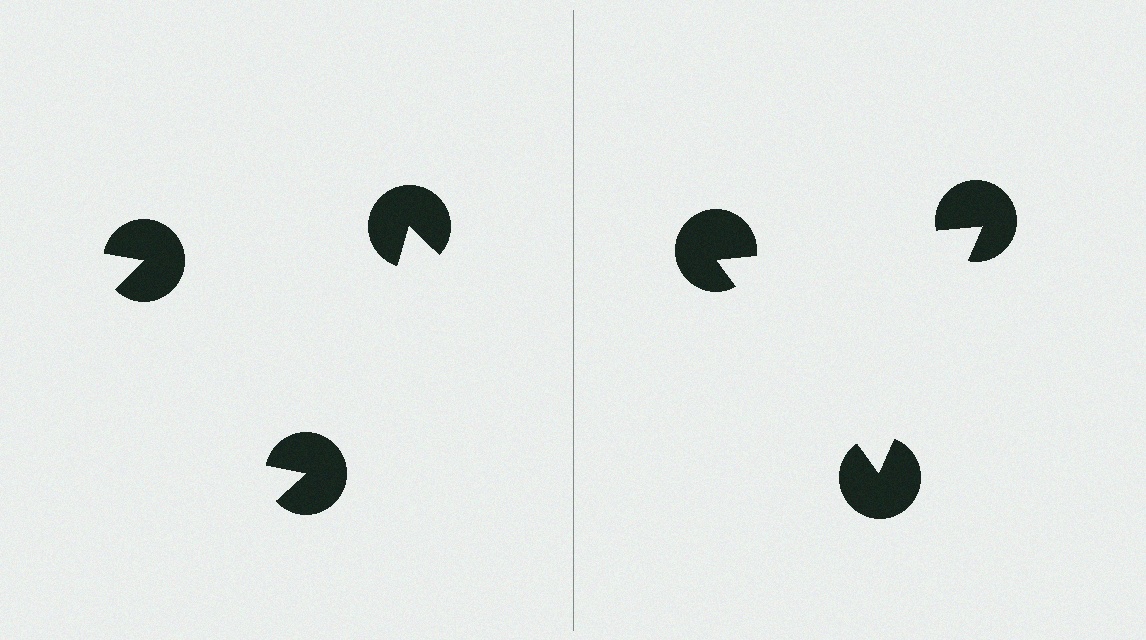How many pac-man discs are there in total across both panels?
6 — 3 on each side.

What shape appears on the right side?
An illusory triangle.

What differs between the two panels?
The pac-man discs are positioned identically on both sides; only the wedge orientations differ. On the right they align to a triangle; on the left they are misaligned.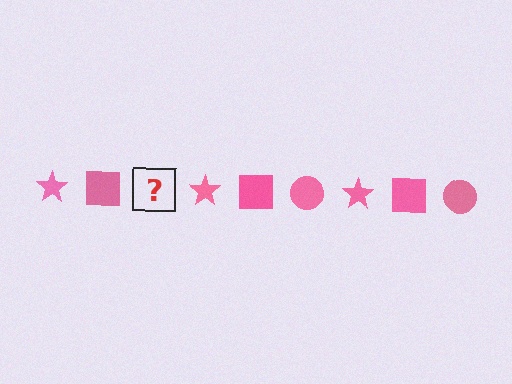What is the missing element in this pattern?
The missing element is a pink circle.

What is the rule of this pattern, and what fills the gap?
The rule is that the pattern cycles through star, square, circle shapes in pink. The gap should be filled with a pink circle.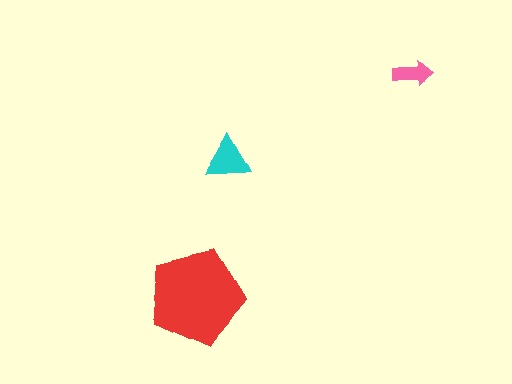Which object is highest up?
The pink arrow is topmost.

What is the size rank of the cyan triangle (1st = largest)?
2nd.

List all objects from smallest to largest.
The pink arrow, the cyan triangle, the red pentagon.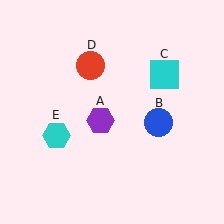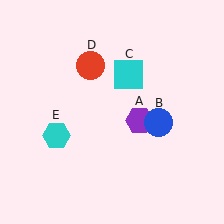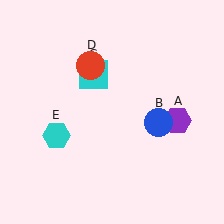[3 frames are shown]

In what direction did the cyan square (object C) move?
The cyan square (object C) moved left.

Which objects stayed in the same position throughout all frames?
Blue circle (object B) and red circle (object D) and cyan hexagon (object E) remained stationary.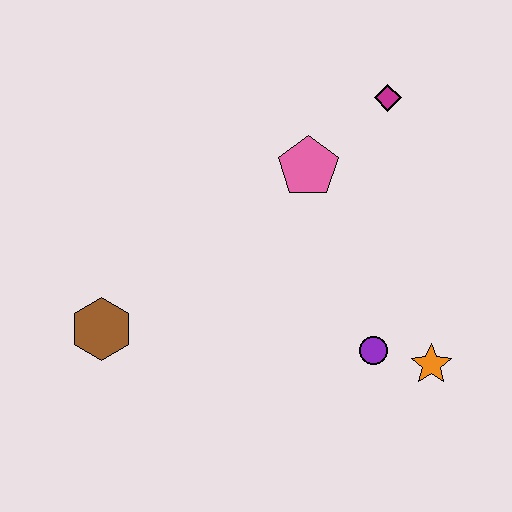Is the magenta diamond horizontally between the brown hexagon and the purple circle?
No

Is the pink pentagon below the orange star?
No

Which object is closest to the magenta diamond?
The pink pentagon is closest to the magenta diamond.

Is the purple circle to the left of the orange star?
Yes